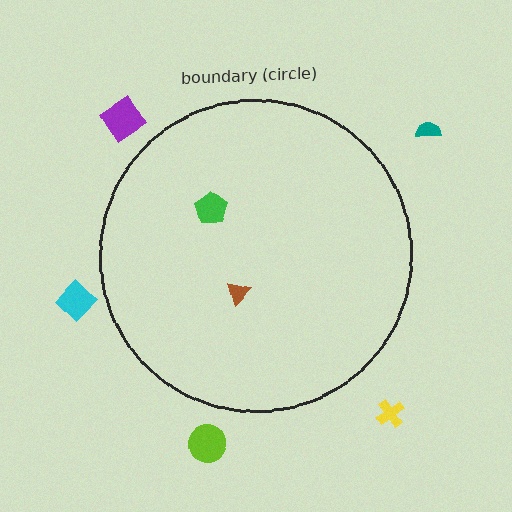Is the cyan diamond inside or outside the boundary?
Outside.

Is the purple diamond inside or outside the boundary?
Outside.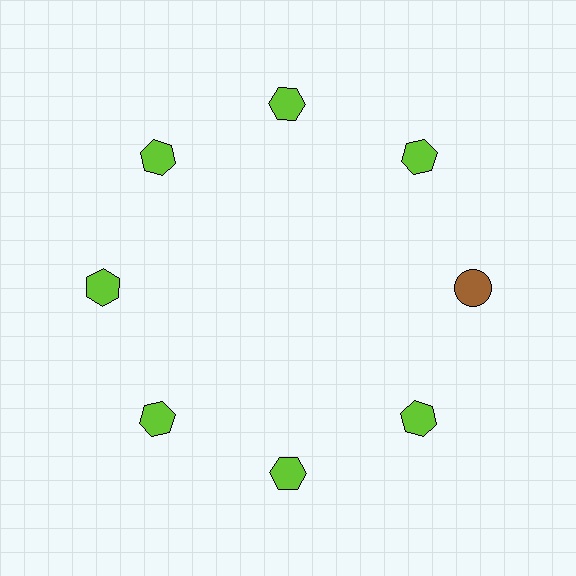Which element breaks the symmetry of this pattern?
The brown circle at roughly the 3 o'clock position breaks the symmetry. All other shapes are lime hexagons.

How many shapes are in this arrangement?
There are 8 shapes arranged in a ring pattern.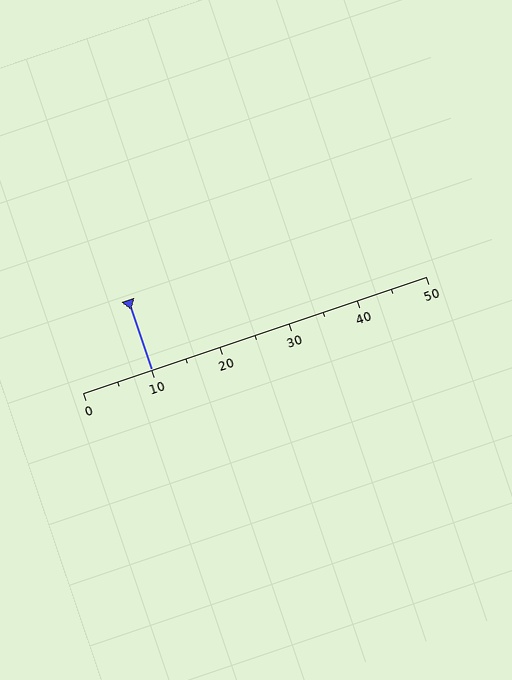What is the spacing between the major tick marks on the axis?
The major ticks are spaced 10 apart.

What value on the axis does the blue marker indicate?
The marker indicates approximately 10.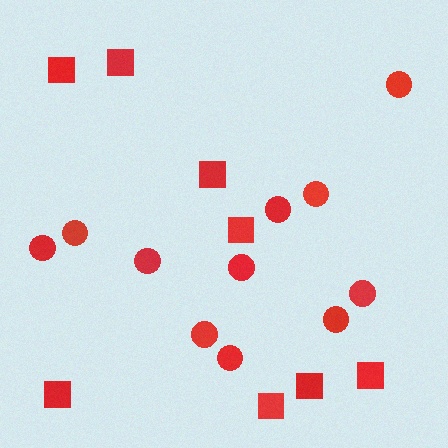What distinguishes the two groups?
There are 2 groups: one group of squares (8) and one group of circles (11).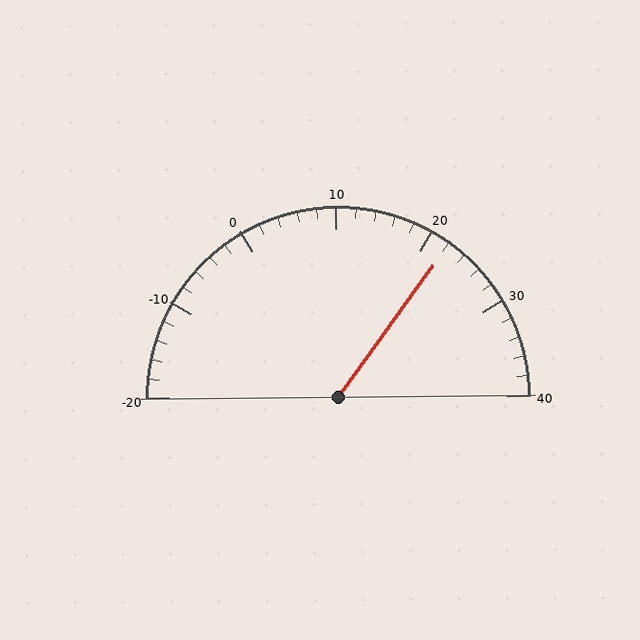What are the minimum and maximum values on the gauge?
The gauge ranges from -20 to 40.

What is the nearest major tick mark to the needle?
The nearest major tick mark is 20.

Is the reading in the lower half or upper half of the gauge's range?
The reading is in the upper half of the range (-20 to 40).